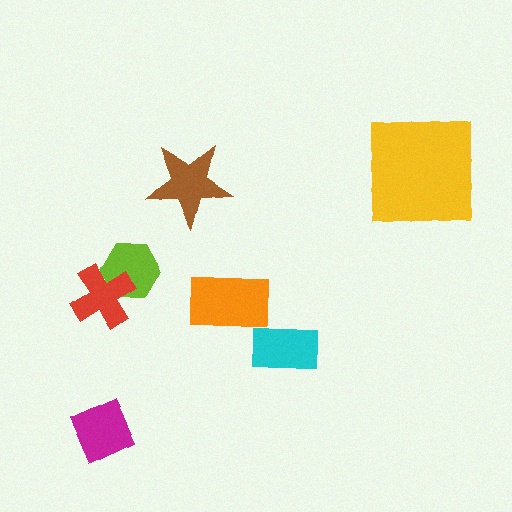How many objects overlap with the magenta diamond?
0 objects overlap with the magenta diamond.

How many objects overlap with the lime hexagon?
1 object overlaps with the lime hexagon.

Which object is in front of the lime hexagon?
The red cross is in front of the lime hexagon.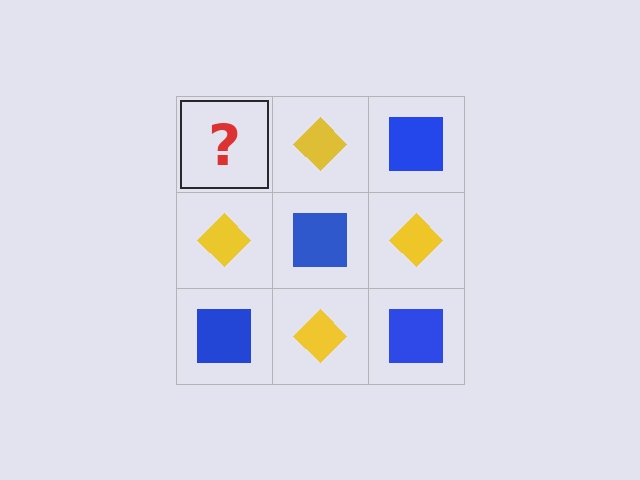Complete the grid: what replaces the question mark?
The question mark should be replaced with a blue square.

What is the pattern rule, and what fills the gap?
The rule is that it alternates blue square and yellow diamond in a checkerboard pattern. The gap should be filled with a blue square.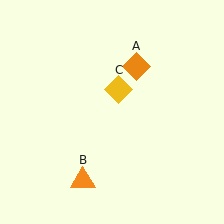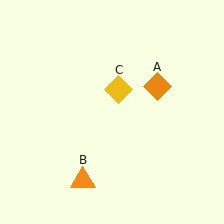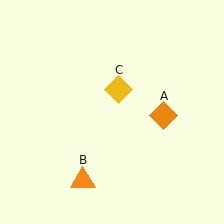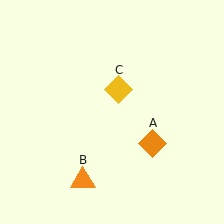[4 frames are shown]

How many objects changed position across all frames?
1 object changed position: orange diamond (object A).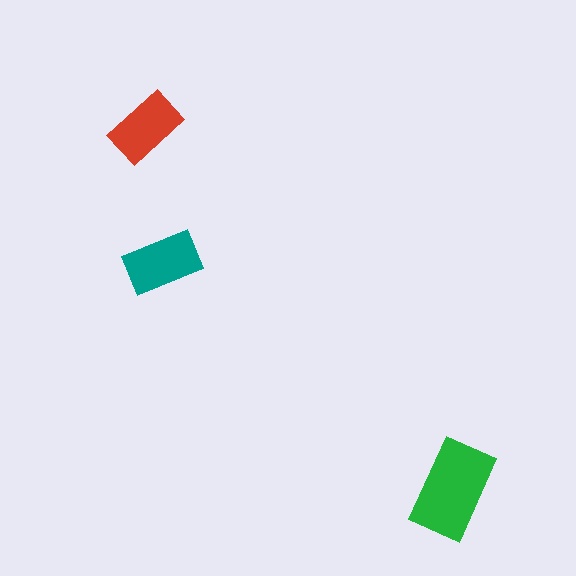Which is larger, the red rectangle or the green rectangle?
The green one.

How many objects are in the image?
There are 3 objects in the image.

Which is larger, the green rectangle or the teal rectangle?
The green one.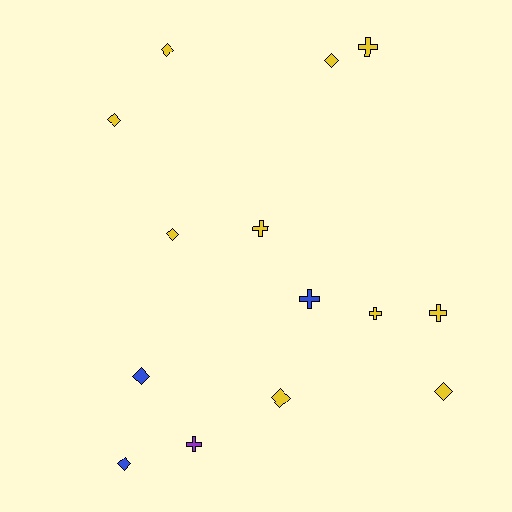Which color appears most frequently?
Yellow, with 10 objects.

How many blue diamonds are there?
There are 2 blue diamonds.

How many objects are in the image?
There are 14 objects.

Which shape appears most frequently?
Diamond, with 8 objects.